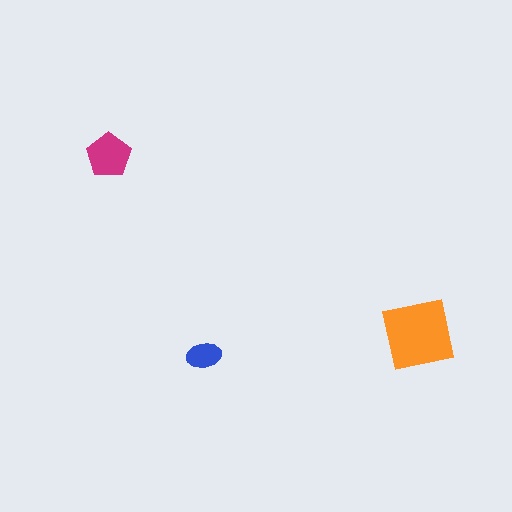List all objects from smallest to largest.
The blue ellipse, the magenta pentagon, the orange square.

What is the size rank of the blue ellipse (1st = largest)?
3rd.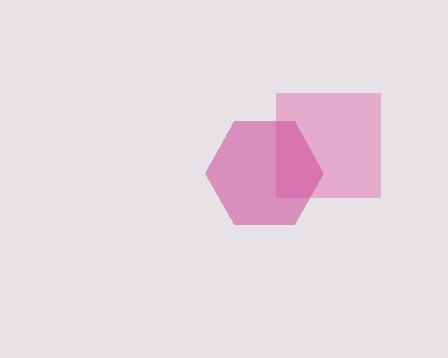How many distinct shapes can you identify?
There are 2 distinct shapes: a pink square, a magenta hexagon.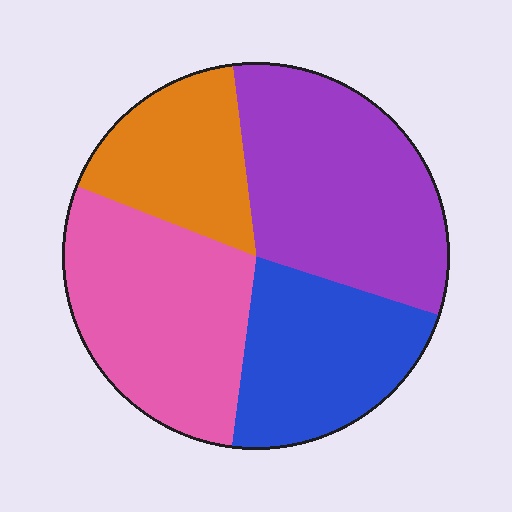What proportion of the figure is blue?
Blue covers 22% of the figure.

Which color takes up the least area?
Orange, at roughly 15%.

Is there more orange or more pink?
Pink.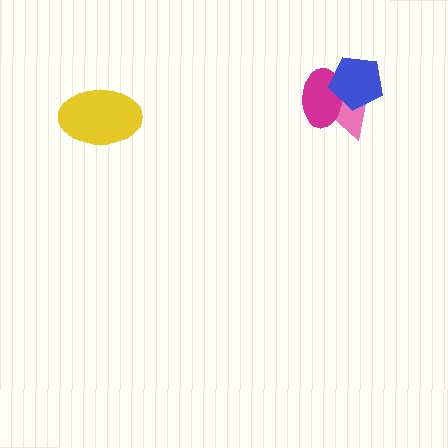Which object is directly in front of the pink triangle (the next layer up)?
The magenta ellipse is directly in front of the pink triangle.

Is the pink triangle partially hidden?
Yes, it is partially covered by another shape.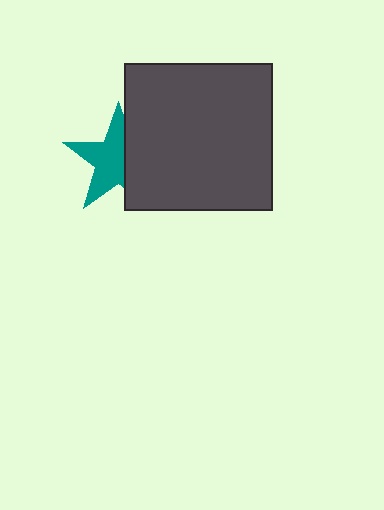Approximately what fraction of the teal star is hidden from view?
Roughly 40% of the teal star is hidden behind the dark gray square.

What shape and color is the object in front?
The object in front is a dark gray square.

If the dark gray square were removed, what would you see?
You would see the complete teal star.